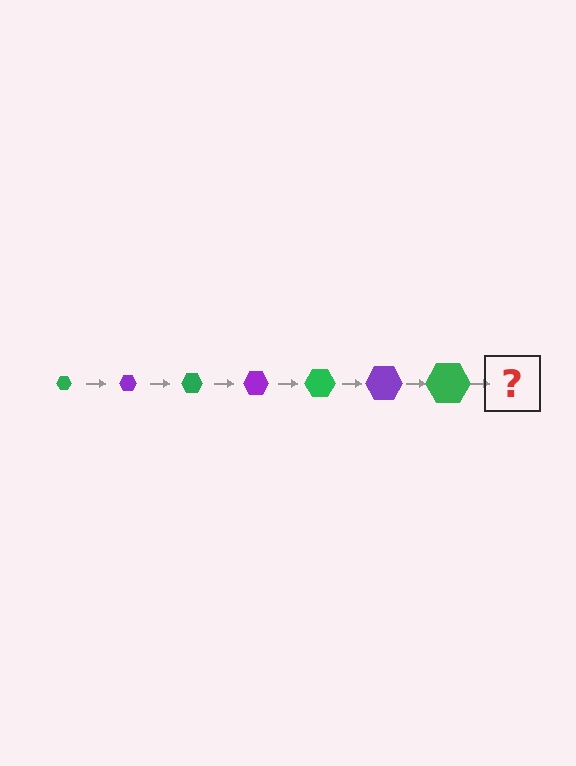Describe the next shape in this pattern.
It should be a purple hexagon, larger than the previous one.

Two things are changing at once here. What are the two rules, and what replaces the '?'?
The two rules are that the hexagon grows larger each step and the color cycles through green and purple. The '?' should be a purple hexagon, larger than the previous one.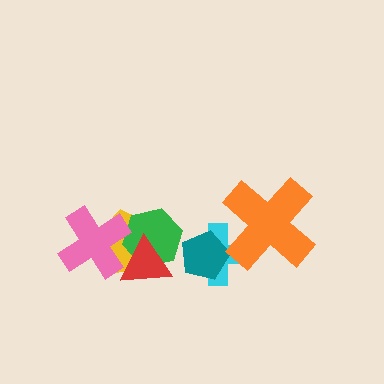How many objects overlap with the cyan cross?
2 objects overlap with the cyan cross.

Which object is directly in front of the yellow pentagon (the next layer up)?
The green hexagon is directly in front of the yellow pentagon.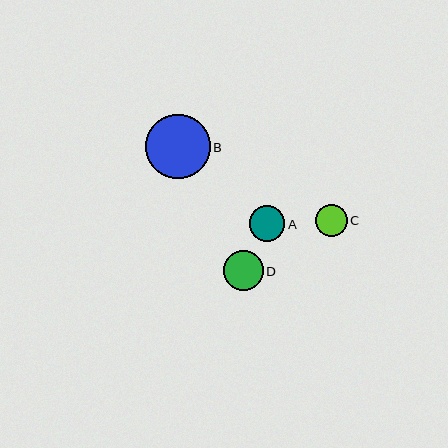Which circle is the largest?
Circle B is the largest with a size of approximately 65 pixels.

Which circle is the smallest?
Circle C is the smallest with a size of approximately 32 pixels.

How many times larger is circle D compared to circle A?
Circle D is approximately 1.1 times the size of circle A.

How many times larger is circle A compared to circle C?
Circle A is approximately 1.1 times the size of circle C.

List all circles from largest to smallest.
From largest to smallest: B, D, A, C.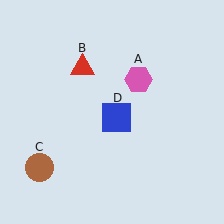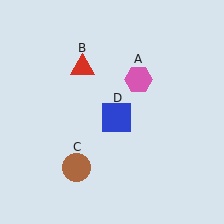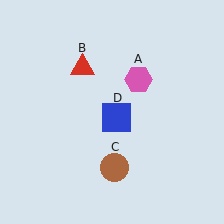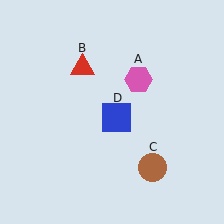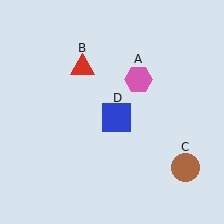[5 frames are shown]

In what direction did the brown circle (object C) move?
The brown circle (object C) moved right.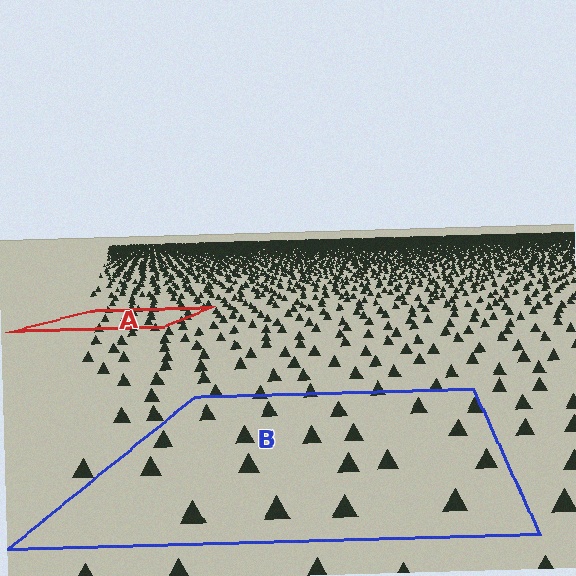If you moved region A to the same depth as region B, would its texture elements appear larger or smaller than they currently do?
They would appear larger. At a closer depth, the same texture elements are projected at a bigger on-screen size.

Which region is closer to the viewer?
Region B is closer. The texture elements there are larger and more spread out.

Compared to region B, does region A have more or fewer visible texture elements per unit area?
Region A has more texture elements per unit area — they are packed more densely because it is farther away.